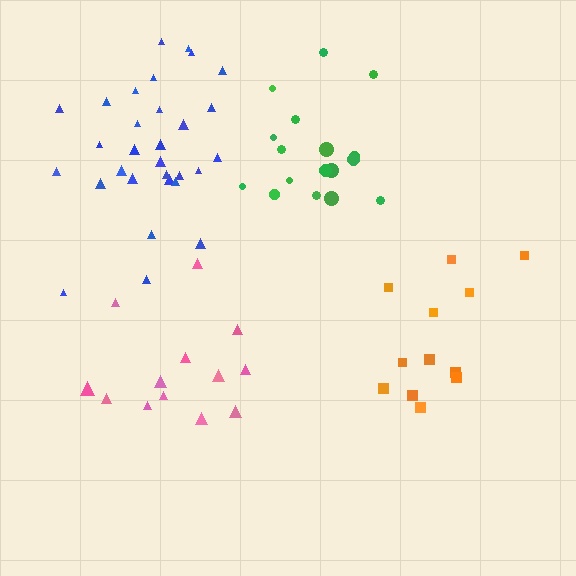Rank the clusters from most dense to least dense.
green, blue, orange, pink.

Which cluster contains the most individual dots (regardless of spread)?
Blue (30).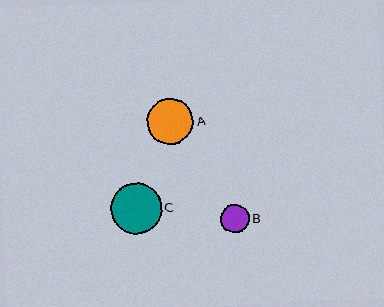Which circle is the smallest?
Circle B is the smallest with a size of approximately 29 pixels.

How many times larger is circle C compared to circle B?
Circle C is approximately 1.8 times the size of circle B.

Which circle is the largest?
Circle C is the largest with a size of approximately 51 pixels.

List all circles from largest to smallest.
From largest to smallest: C, A, B.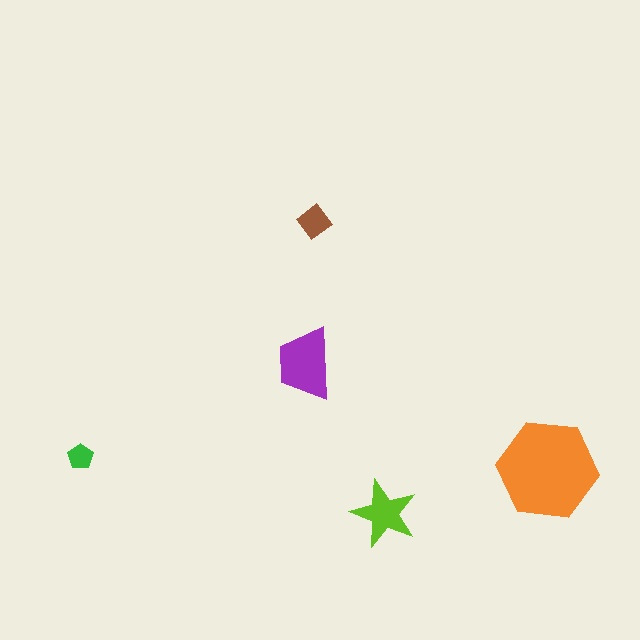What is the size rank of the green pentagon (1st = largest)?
5th.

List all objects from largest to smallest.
The orange hexagon, the purple trapezoid, the lime star, the brown diamond, the green pentagon.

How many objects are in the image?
There are 5 objects in the image.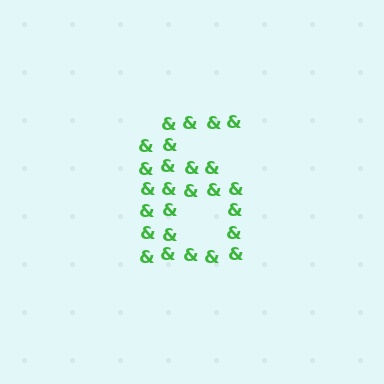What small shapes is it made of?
It is made of small ampersands.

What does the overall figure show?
The overall figure shows the digit 6.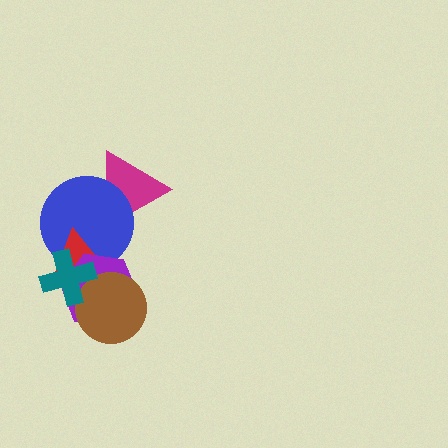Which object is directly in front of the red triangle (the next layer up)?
The purple hexagon is directly in front of the red triangle.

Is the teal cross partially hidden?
No, no other shape covers it.